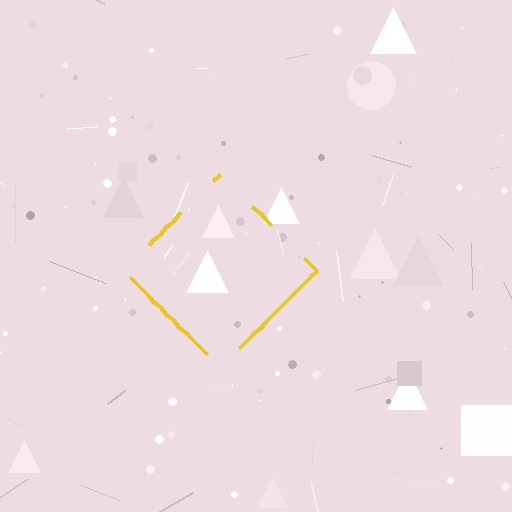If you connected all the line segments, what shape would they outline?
They would outline a diamond.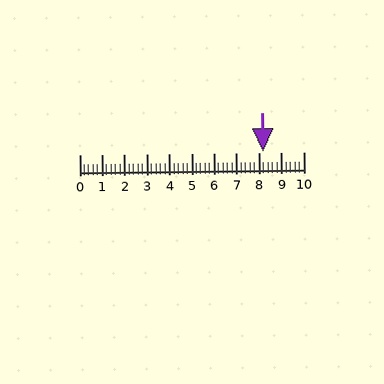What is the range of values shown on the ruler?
The ruler shows values from 0 to 10.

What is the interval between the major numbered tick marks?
The major tick marks are spaced 1 units apart.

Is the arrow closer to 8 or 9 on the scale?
The arrow is closer to 8.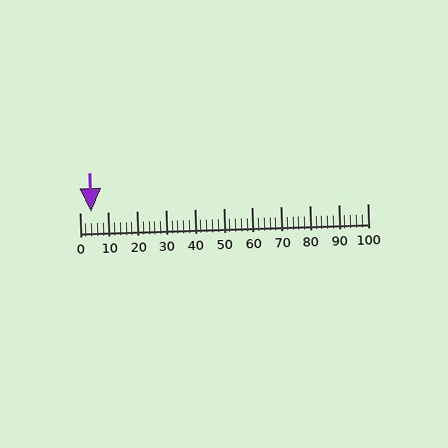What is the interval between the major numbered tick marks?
The major tick marks are spaced 10 units apart.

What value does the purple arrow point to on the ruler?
The purple arrow points to approximately 4.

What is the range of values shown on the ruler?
The ruler shows values from 0 to 100.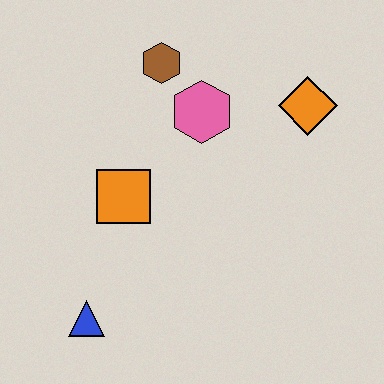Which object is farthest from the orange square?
The orange diamond is farthest from the orange square.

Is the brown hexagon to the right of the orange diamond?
No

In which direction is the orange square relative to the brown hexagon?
The orange square is below the brown hexagon.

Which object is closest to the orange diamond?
The pink hexagon is closest to the orange diamond.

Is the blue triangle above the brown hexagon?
No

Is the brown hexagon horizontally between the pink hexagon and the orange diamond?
No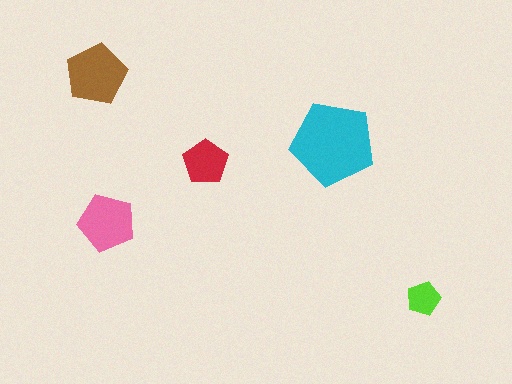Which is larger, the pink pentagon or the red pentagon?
The pink one.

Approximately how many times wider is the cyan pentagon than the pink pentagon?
About 1.5 times wider.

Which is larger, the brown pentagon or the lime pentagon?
The brown one.